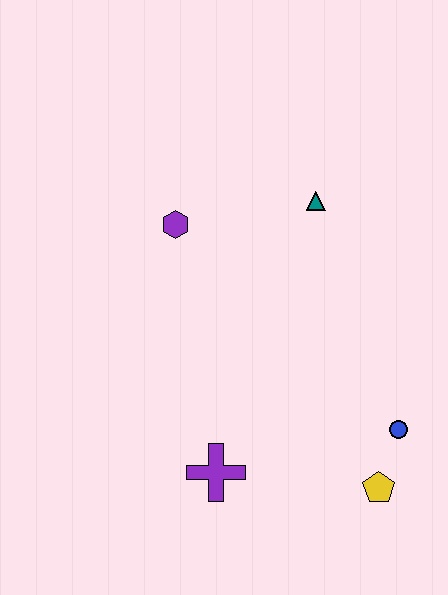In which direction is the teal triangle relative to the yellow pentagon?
The teal triangle is above the yellow pentagon.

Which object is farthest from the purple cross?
The teal triangle is farthest from the purple cross.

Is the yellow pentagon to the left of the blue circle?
Yes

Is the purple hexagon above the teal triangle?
No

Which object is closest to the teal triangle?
The purple hexagon is closest to the teal triangle.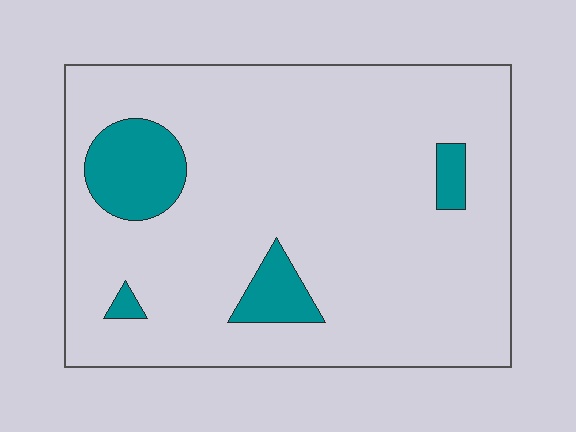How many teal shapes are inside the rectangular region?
4.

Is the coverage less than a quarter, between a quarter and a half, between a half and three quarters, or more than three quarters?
Less than a quarter.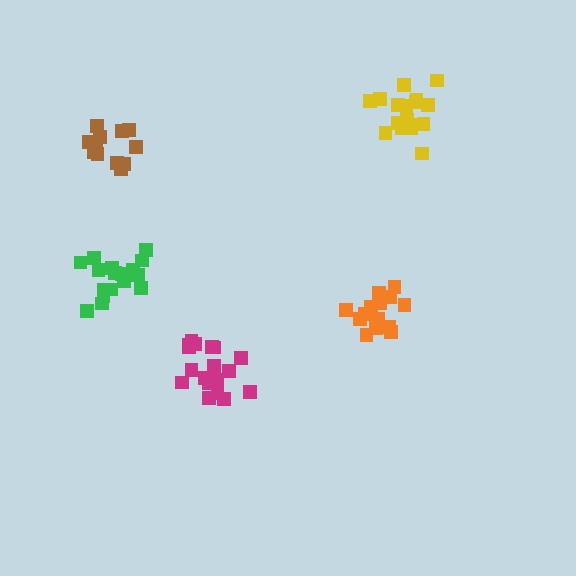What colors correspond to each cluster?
The clusters are colored: green, orange, yellow, brown, magenta.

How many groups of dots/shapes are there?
There are 5 groups.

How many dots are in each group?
Group 1: 18 dots, Group 2: 16 dots, Group 3: 17 dots, Group 4: 13 dots, Group 5: 18 dots (82 total).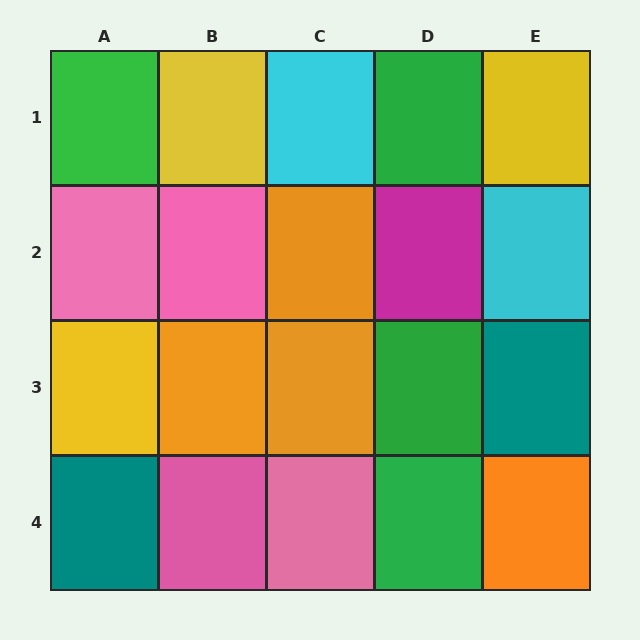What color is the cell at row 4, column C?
Pink.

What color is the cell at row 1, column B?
Yellow.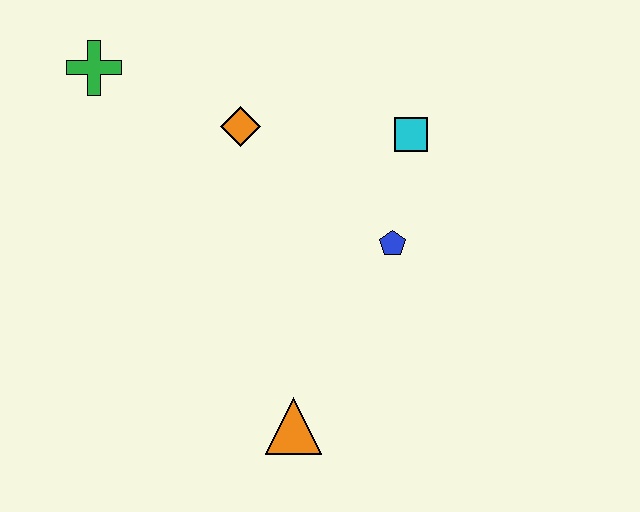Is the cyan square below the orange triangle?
No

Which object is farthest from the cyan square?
The green cross is farthest from the cyan square.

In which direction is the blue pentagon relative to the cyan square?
The blue pentagon is below the cyan square.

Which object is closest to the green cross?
The orange diamond is closest to the green cross.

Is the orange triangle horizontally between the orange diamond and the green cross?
No